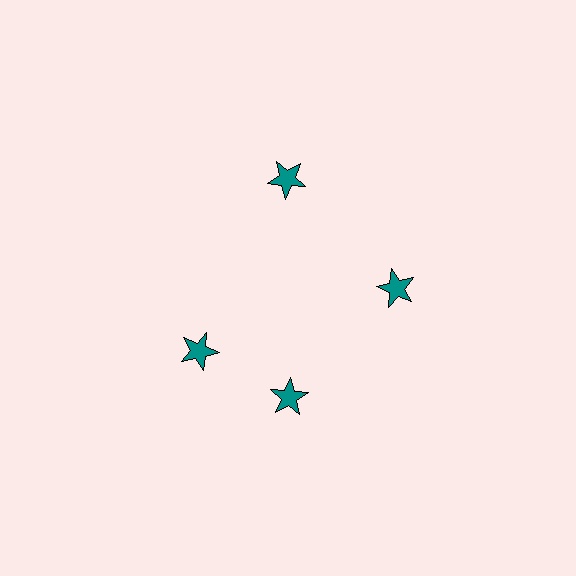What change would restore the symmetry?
The symmetry would be restored by rotating it back into even spacing with its neighbors so that all 4 stars sit at equal angles and equal distance from the center.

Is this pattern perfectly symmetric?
No. The 4 teal stars are arranged in a ring, but one element near the 9 o'clock position is rotated out of alignment along the ring, breaking the 4-fold rotational symmetry.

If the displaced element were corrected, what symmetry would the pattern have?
It would have 4-fold rotational symmetry — the pattern would map onto itself every 90 degrees.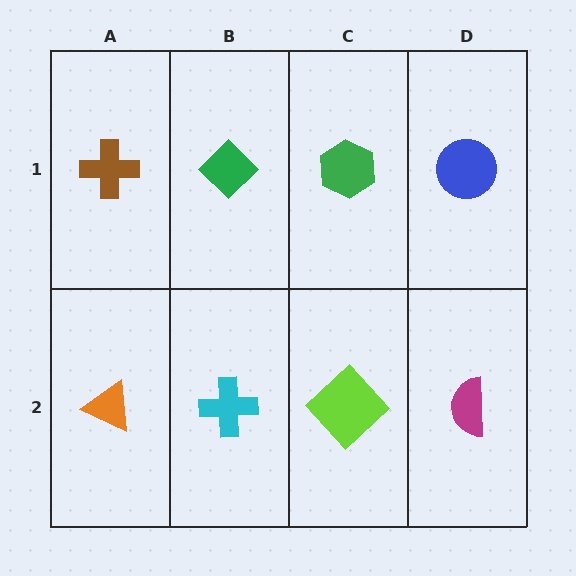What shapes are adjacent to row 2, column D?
A blue circle (row 1, column D), a lime diamond (row 2, column C).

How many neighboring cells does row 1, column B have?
3.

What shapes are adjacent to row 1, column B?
A cyan cross (row 2, column B), a brown cross (row 1, column A), a green hexagon (row 1, column C).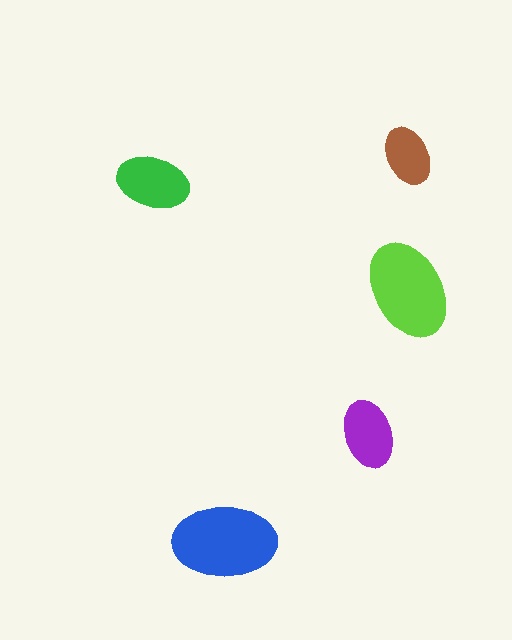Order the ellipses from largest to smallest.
the blue one, the lime one, the green one, the purple one, the brown one.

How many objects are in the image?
There are 5 objects in the image.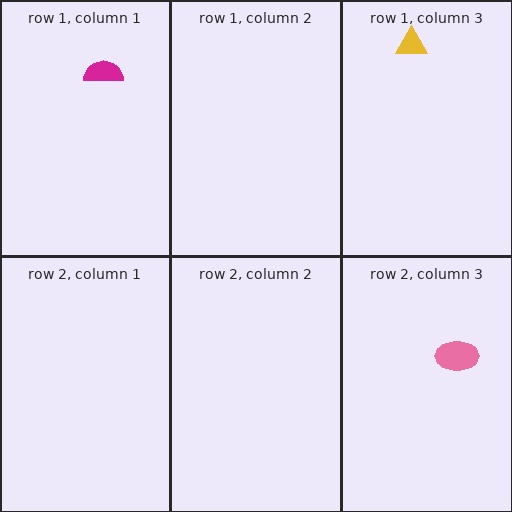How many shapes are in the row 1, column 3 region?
1.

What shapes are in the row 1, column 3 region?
The yellow triangle.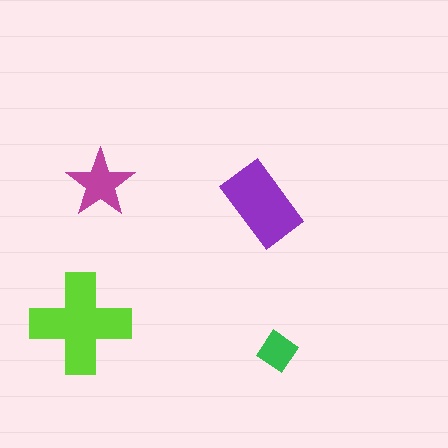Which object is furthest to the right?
The green diamond is rightmost.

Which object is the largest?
The lime cross.